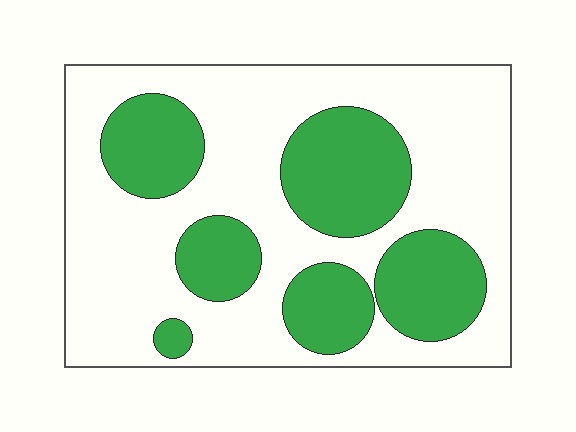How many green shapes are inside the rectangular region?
6.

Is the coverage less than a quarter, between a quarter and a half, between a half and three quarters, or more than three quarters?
Between a quarter and a half.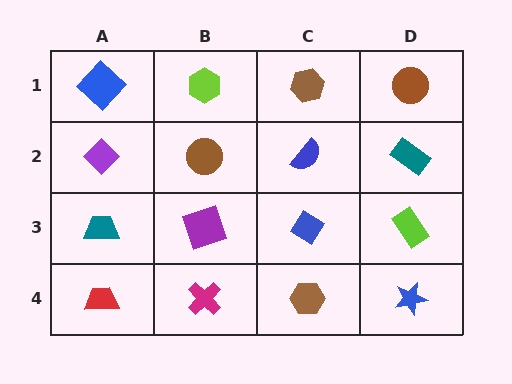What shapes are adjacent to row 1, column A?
A purple diamond (row 2, column A), a lime hexagon (row 1, column B).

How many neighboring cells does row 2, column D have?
3.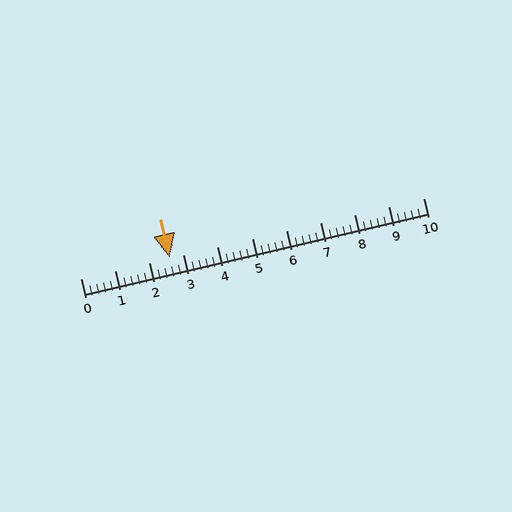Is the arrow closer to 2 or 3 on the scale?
The arrow is closer to 3.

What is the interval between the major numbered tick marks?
The major tick marks are spaced 1 units apart.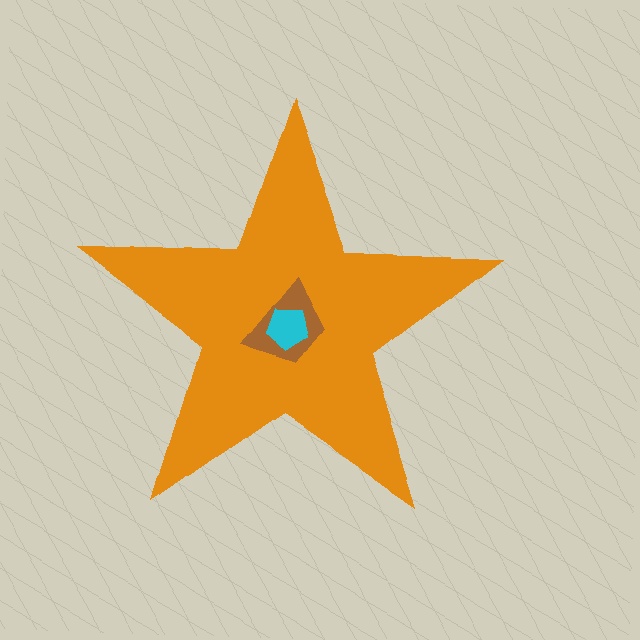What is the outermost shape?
The orange star.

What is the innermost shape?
The cyan pentagon.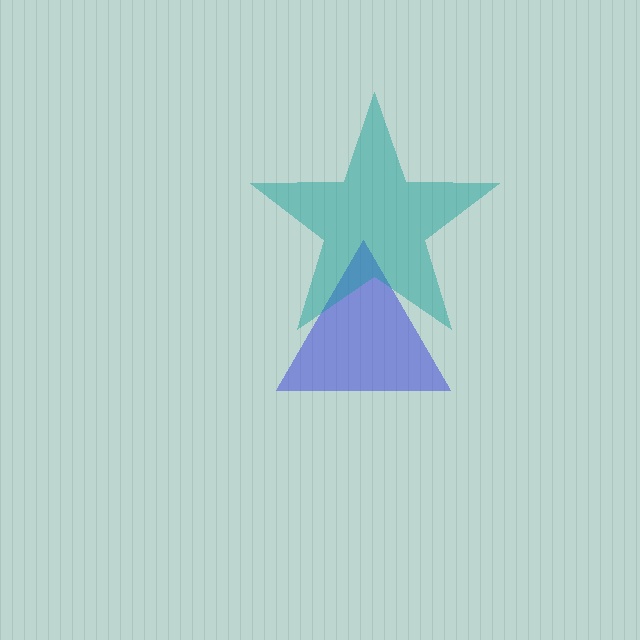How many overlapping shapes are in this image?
There are 2 overlapping shapes in the image.